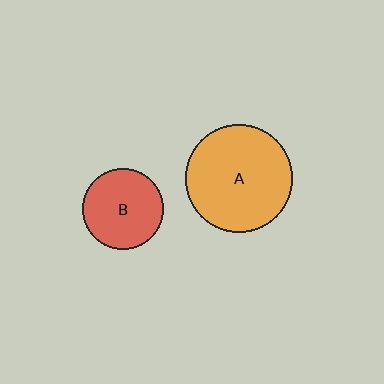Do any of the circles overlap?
No, none of the circles overlap.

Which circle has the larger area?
Circle A (orange).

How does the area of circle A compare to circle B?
Approximately 1.8 times.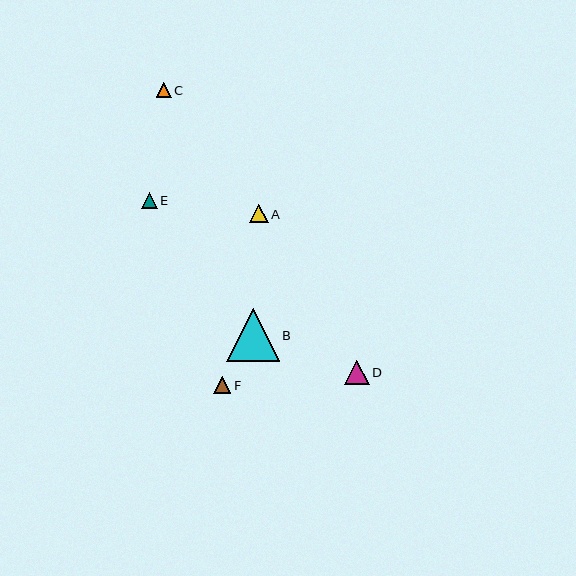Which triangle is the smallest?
Triangle C is the smallest with a size of approximately 15 pixels.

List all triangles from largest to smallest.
From largest to smallest: B, D, A, F, E, C.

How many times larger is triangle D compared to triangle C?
Triangle D is approximately 1.6 times the size of triangle C.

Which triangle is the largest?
Triangle B is the largest with a size of approximately 53 pixels.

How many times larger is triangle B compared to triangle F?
Triangle B is approximately 3.1 times the size of triangle F.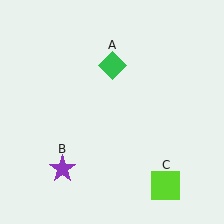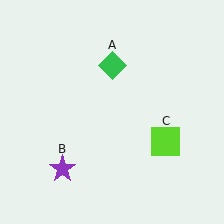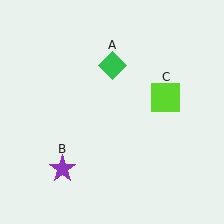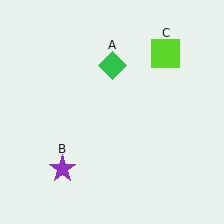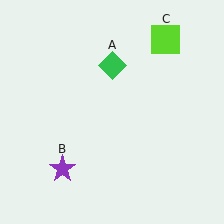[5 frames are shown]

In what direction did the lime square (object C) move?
The lime square (object C) moved up.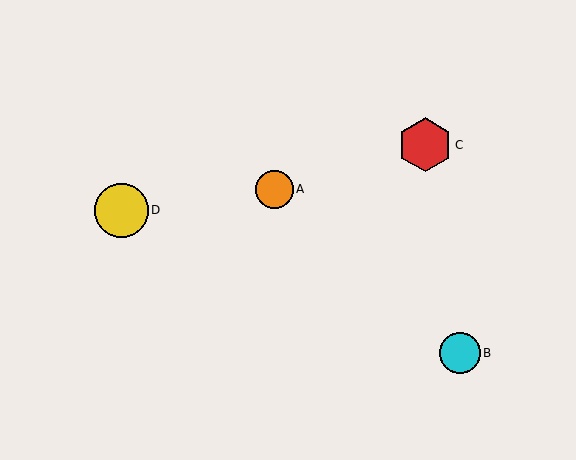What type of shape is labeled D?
Shape D is a yellow circle.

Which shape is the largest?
The red hexagon (labeled C) is the largest.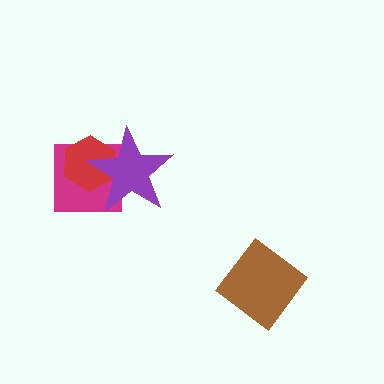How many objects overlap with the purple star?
2 objects overlap with the purple star.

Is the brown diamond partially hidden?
No, no other shape covers it.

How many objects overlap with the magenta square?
2 objects overlap with the magenta square.